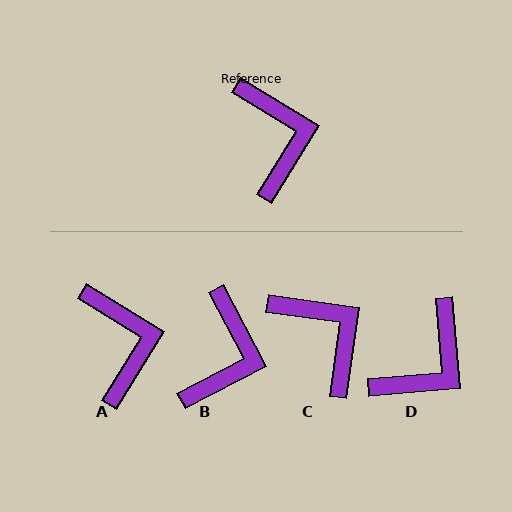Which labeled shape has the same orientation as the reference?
A.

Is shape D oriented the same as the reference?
No, it is off by about 54 degrees.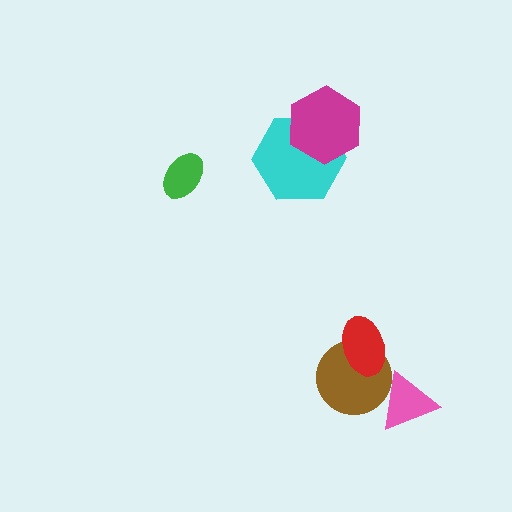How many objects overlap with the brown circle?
2 objects overlap with the brown circle.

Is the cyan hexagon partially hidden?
Yes, it is partially covered by another shape.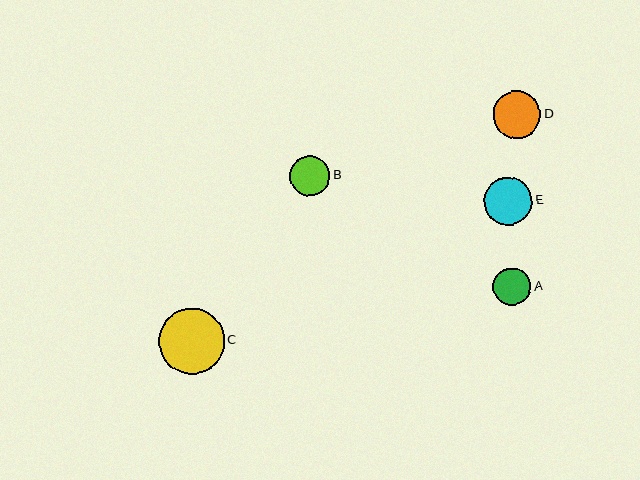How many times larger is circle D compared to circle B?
Circle D is approximately 1.2 times the size of circle B.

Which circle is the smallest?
Circle A is the smallest with a size of approximately 38 pixels.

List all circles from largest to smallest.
From largest to smallest: C, E, D, B, A.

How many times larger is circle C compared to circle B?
Circle C is approximately 1.7 times the size of circle B.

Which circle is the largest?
Circle C is the largest with a size of approximately 66 pixels.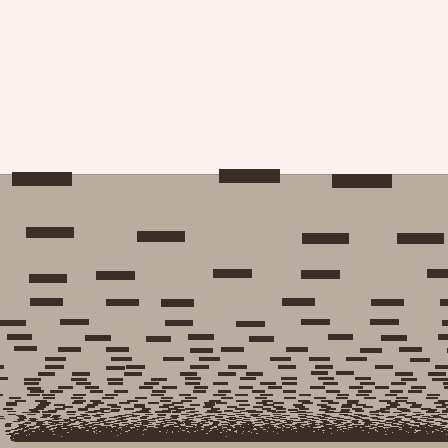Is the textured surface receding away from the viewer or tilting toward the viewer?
The surface appears to tilt toward the viewer. Texture elements get larger and sparser toward the top.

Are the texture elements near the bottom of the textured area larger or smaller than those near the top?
Smaller. The gradient is inverted — elements near the bottom are smaller and denser.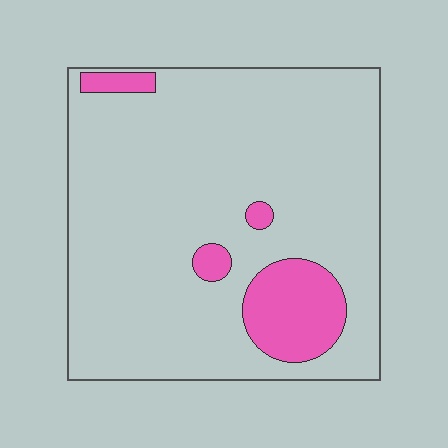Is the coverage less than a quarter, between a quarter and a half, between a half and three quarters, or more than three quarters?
Less than a quarter.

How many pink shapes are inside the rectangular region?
4.